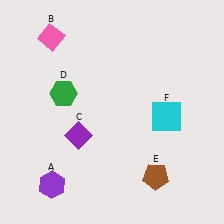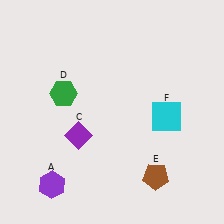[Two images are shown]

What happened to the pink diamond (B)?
The pink diamond (B) was removed in Image 2. It was in the top-left area of Image 1.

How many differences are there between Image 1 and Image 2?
There is 1 difference between the two images.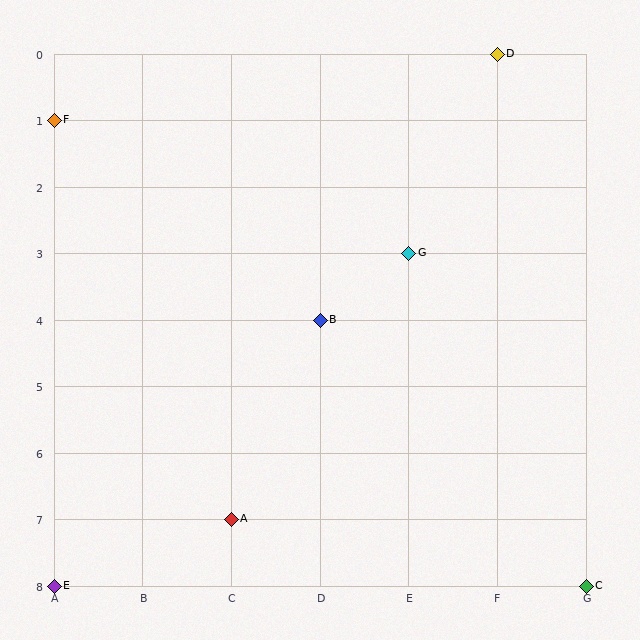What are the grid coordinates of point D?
Point D is at grid coordinates (F, 0).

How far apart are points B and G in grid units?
Points B and G are 1 column and 1 row apart (about 1.4 grid units diagonally).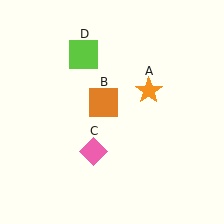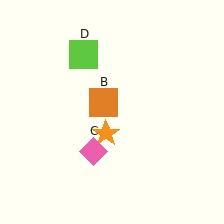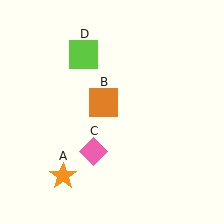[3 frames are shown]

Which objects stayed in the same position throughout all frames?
Orange square (object B) and pink diamond (object C) and lime square (object D) remained stationary.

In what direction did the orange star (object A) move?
The orange star (object A) moved down and to the left.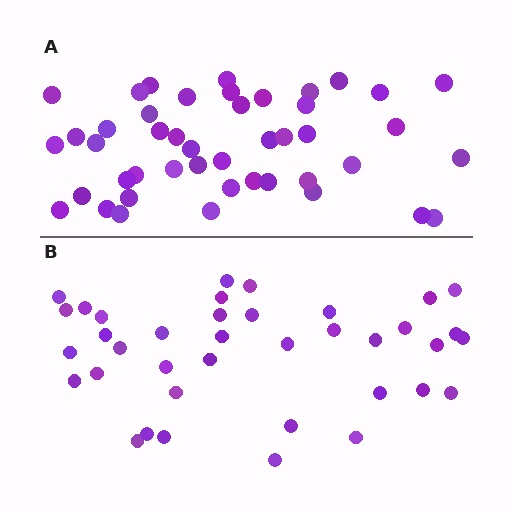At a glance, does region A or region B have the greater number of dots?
Region A (the top region) has more dots.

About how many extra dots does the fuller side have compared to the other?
Region A has roughly 8 or so more dots than region B.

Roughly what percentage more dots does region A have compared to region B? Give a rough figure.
About 20% more.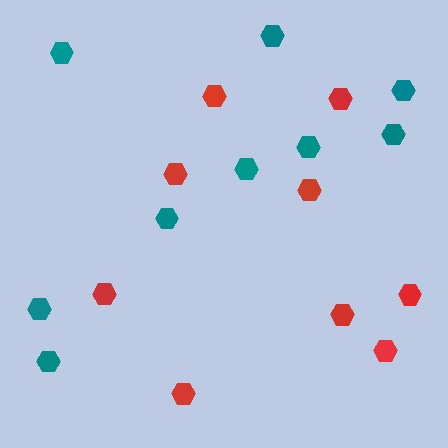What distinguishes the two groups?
There are 2 groups: one group of red hexagons (9) and one group of teal hexagons (9).